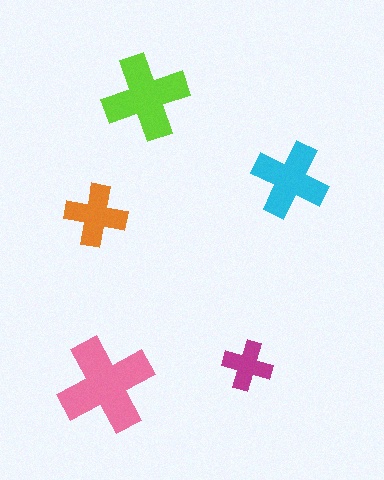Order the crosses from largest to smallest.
the pink one, the lime one, the cyan one, the orange one, the magenta one.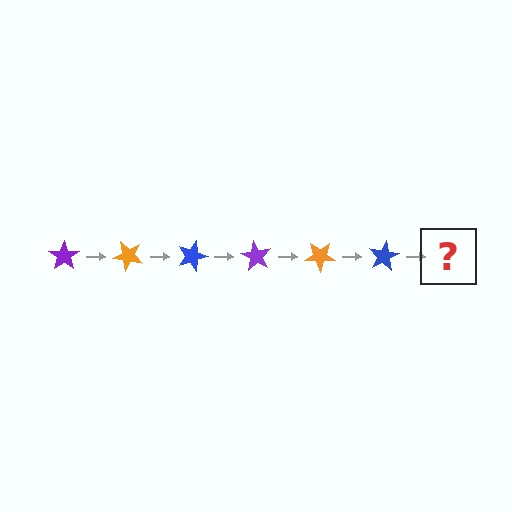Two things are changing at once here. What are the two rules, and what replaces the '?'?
The two rules are that it rotates 45 degrees each step and the color cycles through purple, orange, and blue. The '?' should be a purple star, rotated 270 degrees from the start.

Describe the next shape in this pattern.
It should be a purple star, rotated 270 degrees from the start.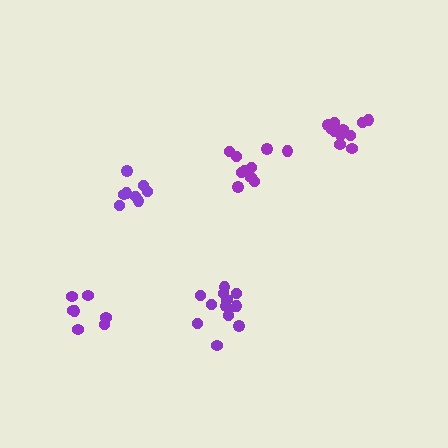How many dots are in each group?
Group 1: 10 dots, Group 2: 8 dots, Group 3: 13 dots, Group 4: 11 dots, Group 5: 7 dots (49 total).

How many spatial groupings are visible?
There are 5 spatial groupings.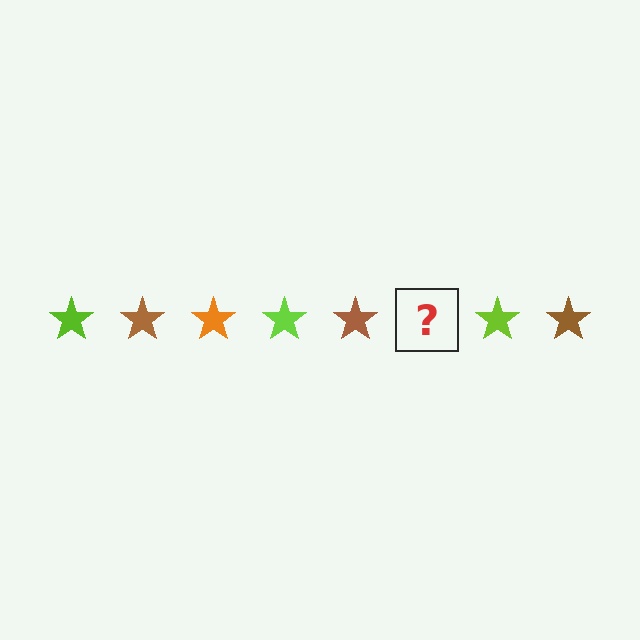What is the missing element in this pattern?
The missing element is an orange star.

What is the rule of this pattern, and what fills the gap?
The rule is that the pattern cycles through lime, brown, orange stars. The gap should be filled with an orange star.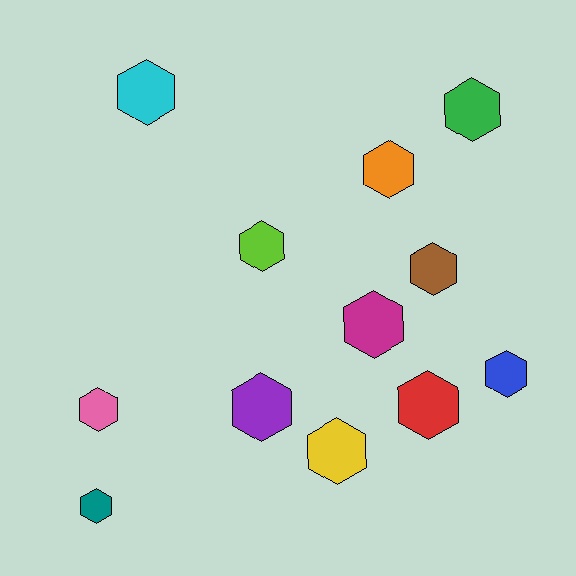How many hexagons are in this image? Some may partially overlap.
There are 12 hexagons.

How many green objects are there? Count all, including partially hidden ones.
There is 1 green object.